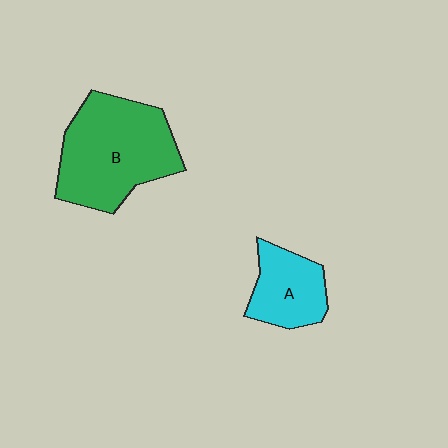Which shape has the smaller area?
Shape A (cyan).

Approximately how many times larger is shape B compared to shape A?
Approximately 2.0 times.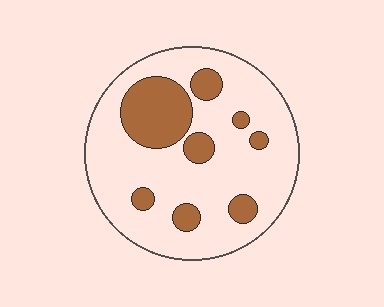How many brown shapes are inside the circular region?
8.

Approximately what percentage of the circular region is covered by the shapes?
Approximately 20%.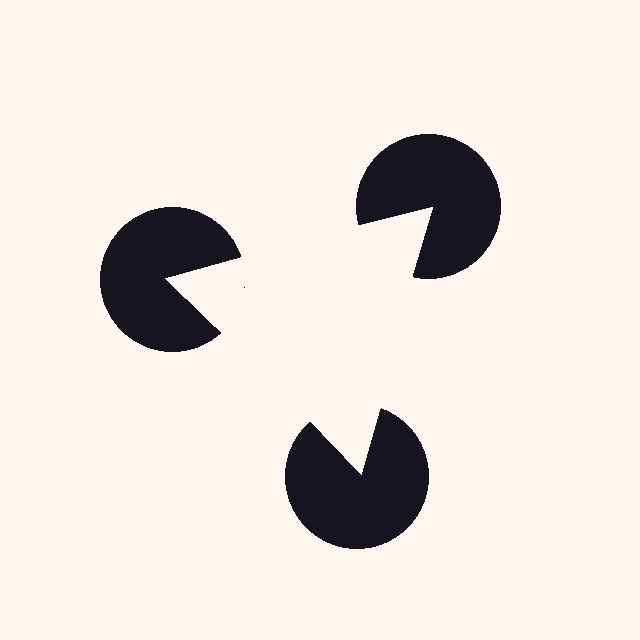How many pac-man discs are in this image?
There are 3 — one at each vertex of the illusory triangle.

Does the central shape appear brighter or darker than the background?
It typically appears slightly brighter than the background, even though no actual brightness change is drawn.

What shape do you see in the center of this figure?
An illusory triangle — its edges are inferred from the aligned wedge cuts in the pac-man discs, not physically drawn.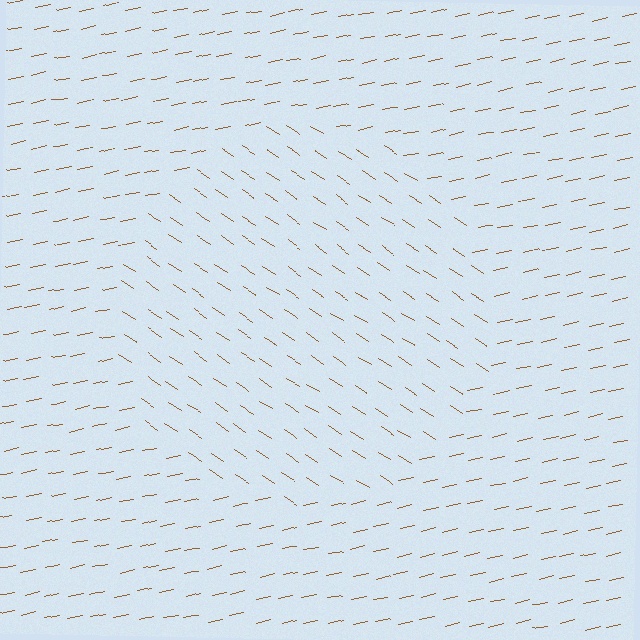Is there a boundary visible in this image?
Yes, there is a texture boundary formed by a change in line orientation.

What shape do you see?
I see a circle.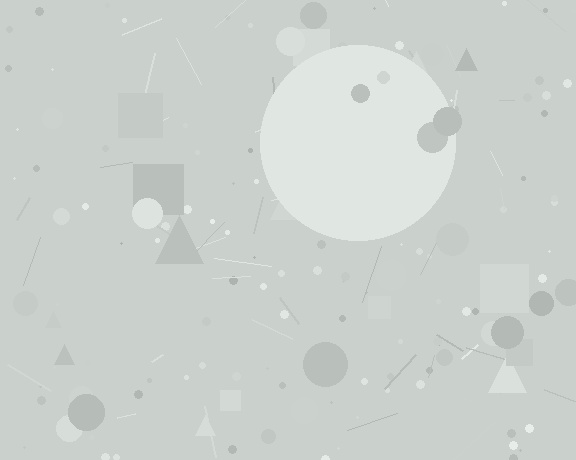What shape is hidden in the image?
A circle is hidden in the image.